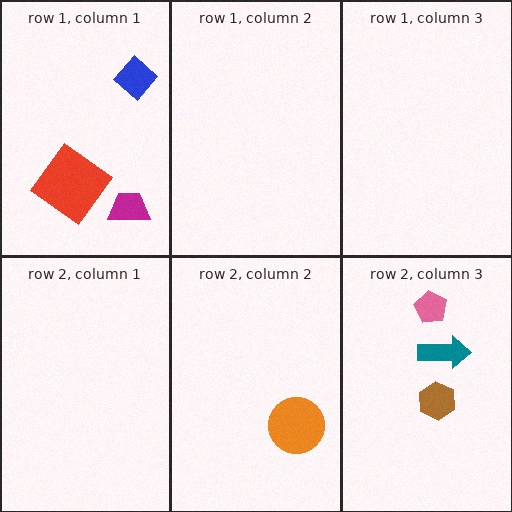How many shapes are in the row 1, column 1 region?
3.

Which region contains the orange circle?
The row 2, column 2 region.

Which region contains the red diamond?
The row 1, column 1 region.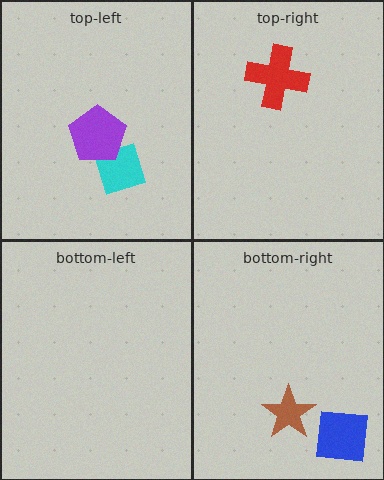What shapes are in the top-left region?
The cyan square, the purple pentagon.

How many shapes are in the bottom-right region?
2.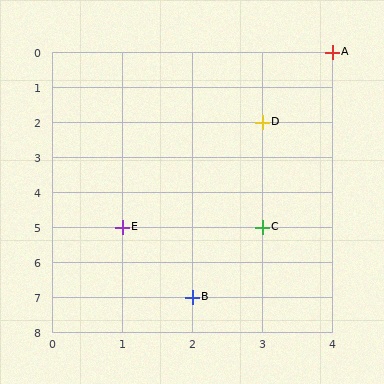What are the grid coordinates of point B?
Point B is at grid coordinates (2, 7).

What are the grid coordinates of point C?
Point C is at grid coordinates (3, 5).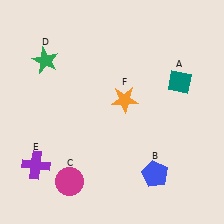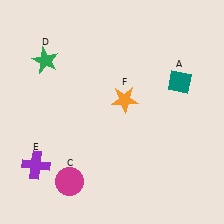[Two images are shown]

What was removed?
The blue pentagon (B) was removed in Image 2.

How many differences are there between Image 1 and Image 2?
There is 1 difference between the two images.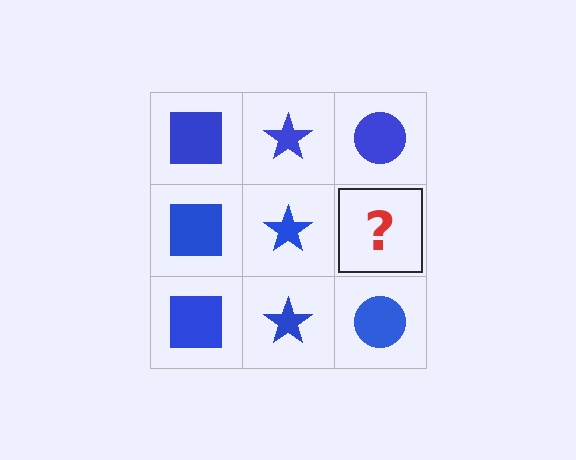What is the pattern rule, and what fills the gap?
The rule is that each column has a consistent shape. The gap should be filled with a blue circle.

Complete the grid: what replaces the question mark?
The question mark should be replaced with a blue circle.